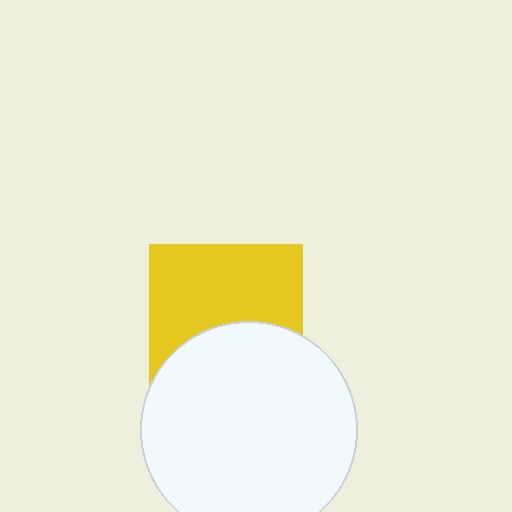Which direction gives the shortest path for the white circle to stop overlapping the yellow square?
Moving down gives the shortest separation.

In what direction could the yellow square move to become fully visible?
The yellow square could move up. That would shift it out from behind the white circle entirely.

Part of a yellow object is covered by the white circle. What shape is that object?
It is a square.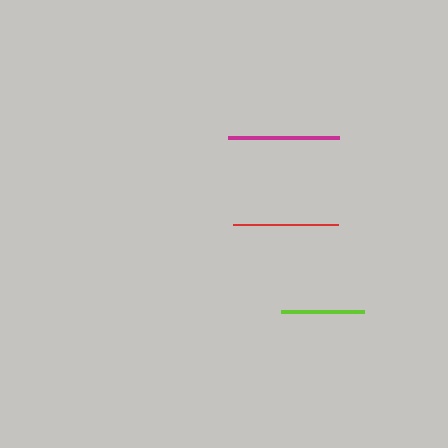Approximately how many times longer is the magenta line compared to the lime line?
The magenta line is approximately 1.3 times the length of the lime line.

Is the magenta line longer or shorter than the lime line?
The magenta line is longer than the lime line.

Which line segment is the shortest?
The lime line is the shortest at approximately 83 pixels.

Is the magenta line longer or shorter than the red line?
The magenta line is longer than the red line.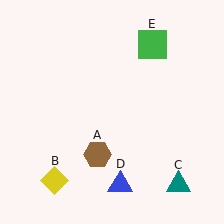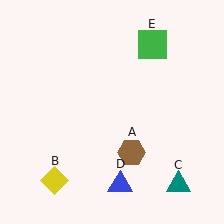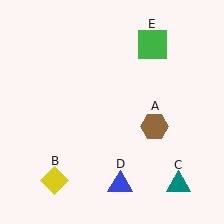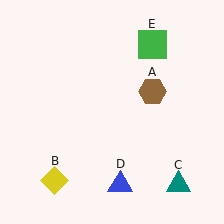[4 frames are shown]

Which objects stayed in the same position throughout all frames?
Yellow diamond (object B) and teal triangle (object C) and blue triangle (object D) and green square (object E) remained stationary.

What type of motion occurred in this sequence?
The brown hexagon (object A) rotated counterclockwise around the center of the scene.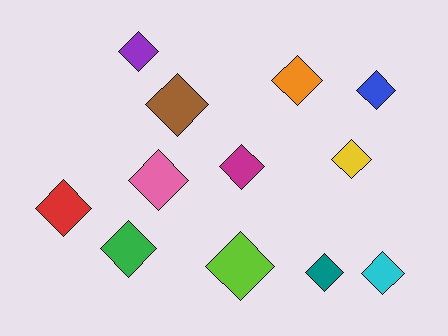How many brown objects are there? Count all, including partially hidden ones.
There is 1 brown object.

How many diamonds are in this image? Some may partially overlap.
There are 12 diamonds.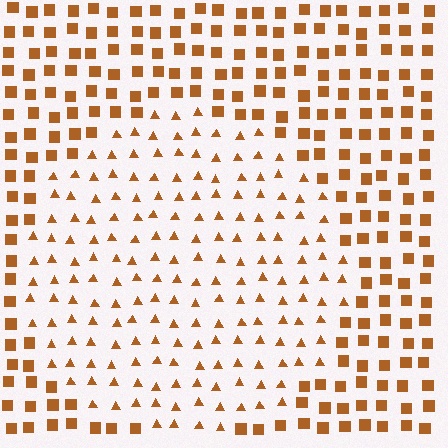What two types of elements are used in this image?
The image uses triangles inside the circle region and squares outside it.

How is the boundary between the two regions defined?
The boundary is defined by a change in element shape: triangles inside vs. squares outside. All elements share the same color and spacing.